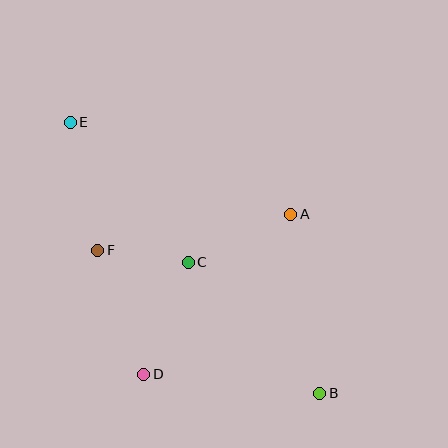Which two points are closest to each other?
Points C and F are closest to each other.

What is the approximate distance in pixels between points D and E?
The distance between D and E is approximately 263 pixels.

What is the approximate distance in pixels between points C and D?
The distance between C and D is approximately 120 pixels.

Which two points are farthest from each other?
Points B and E are farthest from each other.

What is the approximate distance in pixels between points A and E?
The distance between A and E is approximately 239 pixels.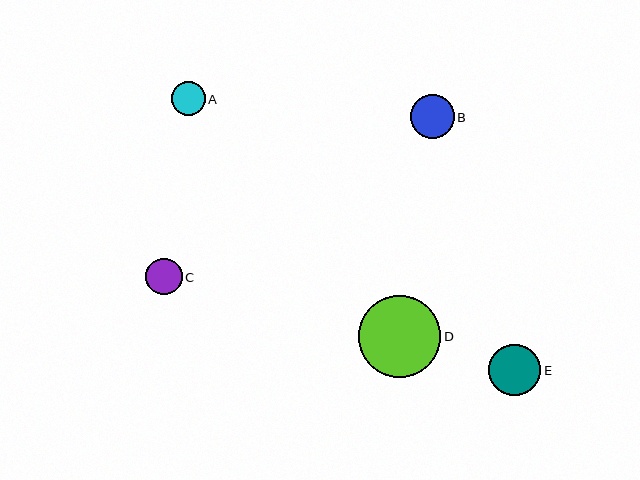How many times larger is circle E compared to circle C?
Circle E is approximately 1.4 times the size of circle C.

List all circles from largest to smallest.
From largest to smallest: D, E, B, C, A.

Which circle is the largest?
Circle D is the largest with a size of approximately 82 pixels.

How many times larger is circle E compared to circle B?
Circle E is approximately 1.2 times the size of circle B.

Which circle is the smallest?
Circle A is the smallest with a size of approximately 34 pixels.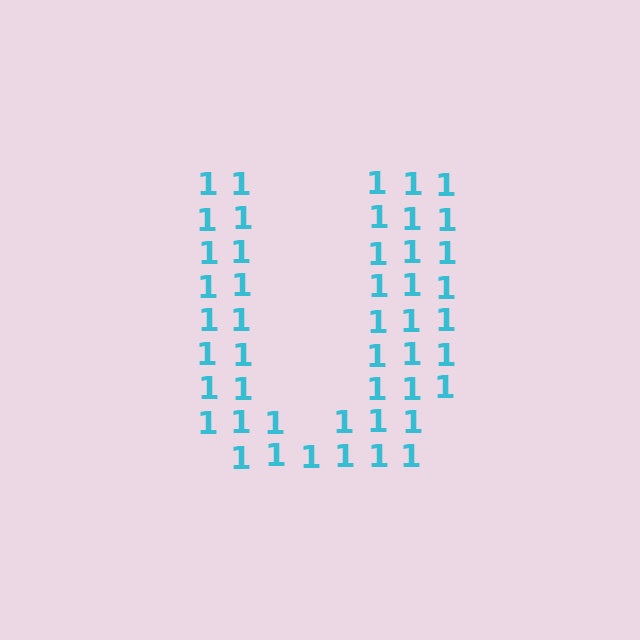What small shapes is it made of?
It is made of small digit 1's.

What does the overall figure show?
The overall figure shows the letter U.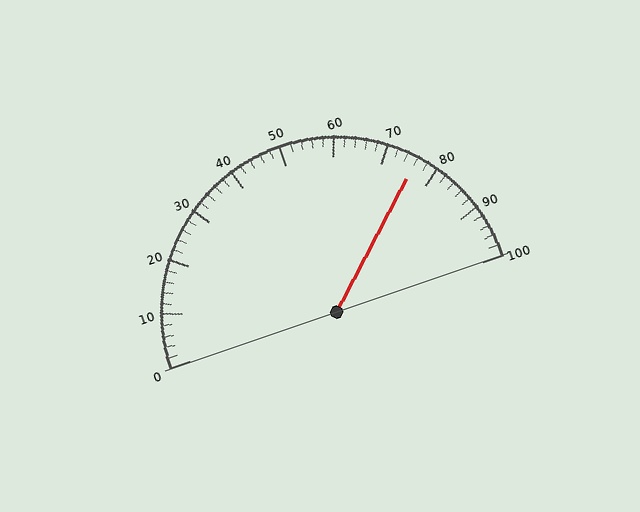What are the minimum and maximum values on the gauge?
The gauge ranges from 0 to 100.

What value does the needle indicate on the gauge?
The needle indicates approximately 76.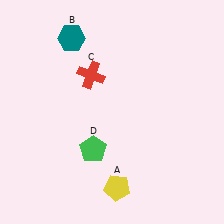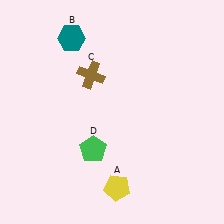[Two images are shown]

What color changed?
The cross (C) changed from red in Image 1 to brown in Image 2.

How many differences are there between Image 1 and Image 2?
There is 1 difference between the two images.